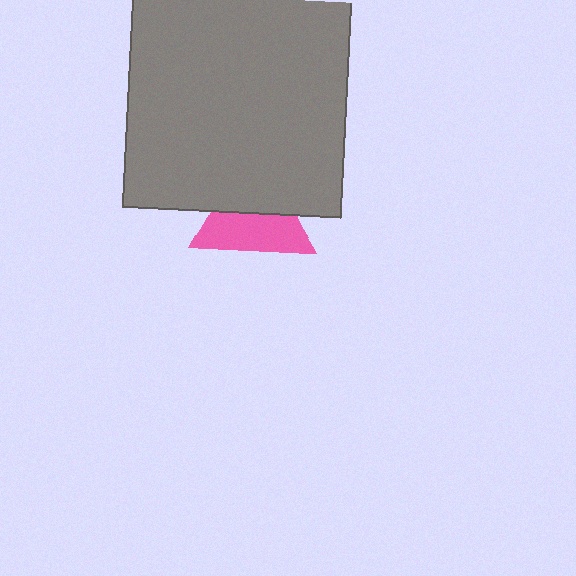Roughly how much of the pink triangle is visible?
About half of it is visible (roughly 56%).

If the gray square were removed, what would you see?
You would see the complete pink triangle.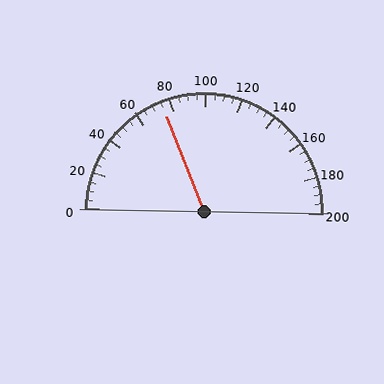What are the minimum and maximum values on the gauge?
The gauge ranges from 0 to 200.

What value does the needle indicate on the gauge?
The needle indicates approximately 75.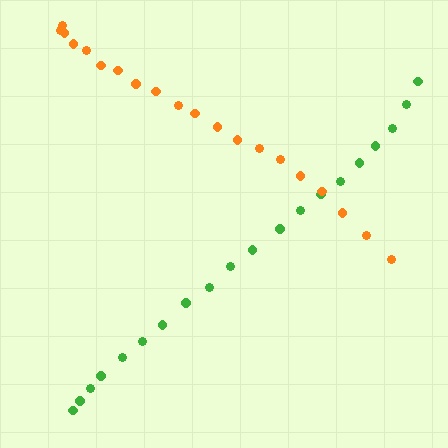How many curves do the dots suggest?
There are 2 distinct paths.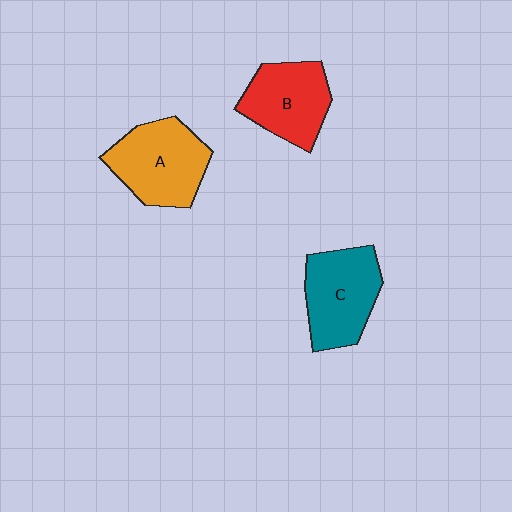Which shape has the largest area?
Shape A (orange).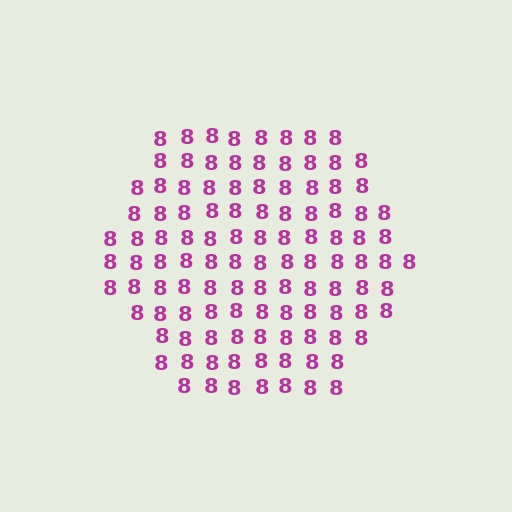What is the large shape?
The large shape is a hexagon.